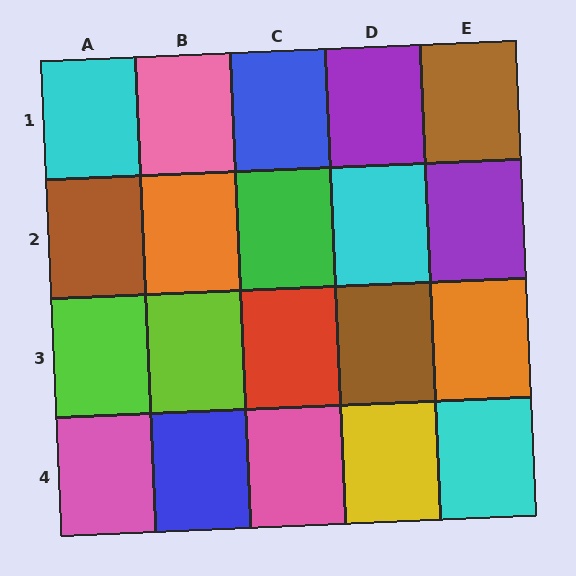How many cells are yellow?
1 cell is yellow.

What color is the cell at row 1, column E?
Brown.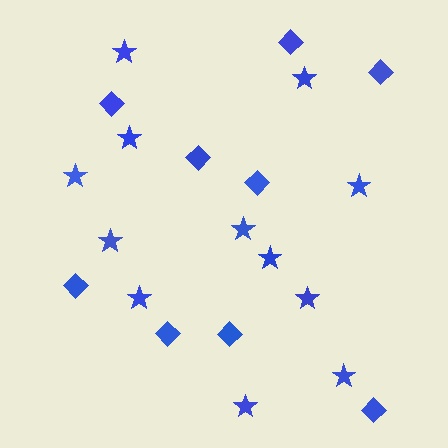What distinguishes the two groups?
There are 2 groups: one group of diamonds (9) and one group of stars (12).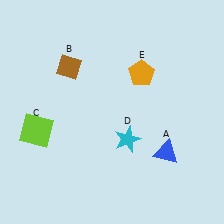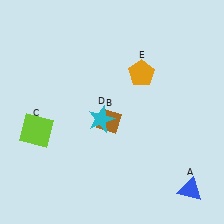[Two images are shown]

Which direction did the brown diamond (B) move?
The brown diamond (B) moved down.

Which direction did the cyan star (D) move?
The cyan star (D) moved left.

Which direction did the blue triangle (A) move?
The blue triangle (A) moved down.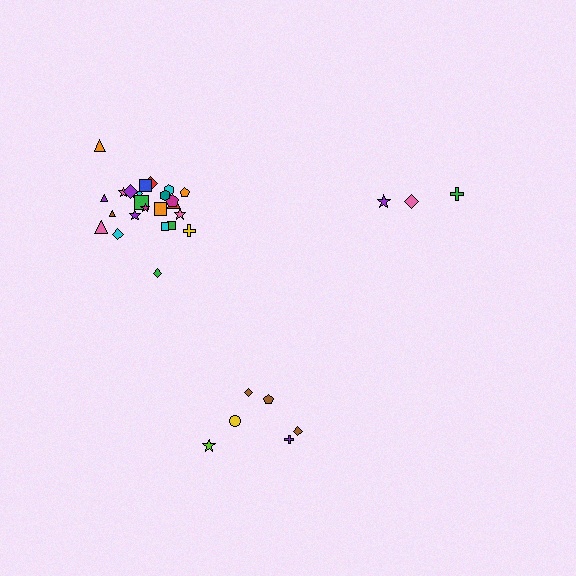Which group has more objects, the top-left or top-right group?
The top-left group.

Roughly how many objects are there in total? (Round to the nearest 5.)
Roughly 35 objects in total.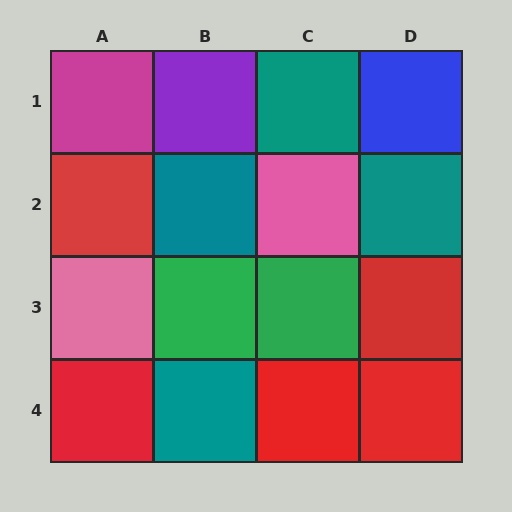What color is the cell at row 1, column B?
Purple.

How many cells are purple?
1 cell is purple.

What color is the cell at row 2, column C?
Pink.